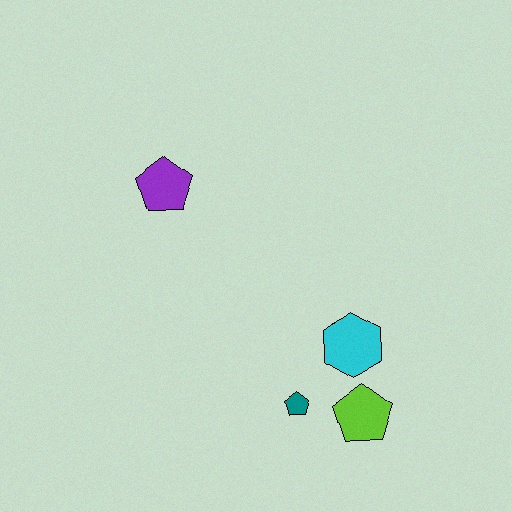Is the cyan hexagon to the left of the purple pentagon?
No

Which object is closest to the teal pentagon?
The lime pentagon is closest to the teal pentagon.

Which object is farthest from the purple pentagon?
The lime pentagon is farthest from the purple pentagon.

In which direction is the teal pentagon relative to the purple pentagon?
The teal pentagon is below the purple pentagon.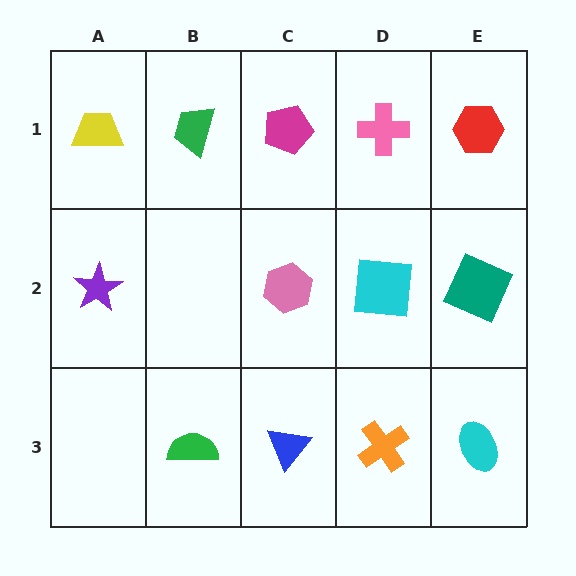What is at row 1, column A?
A yellow trapezoid.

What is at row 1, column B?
A green trapezoid.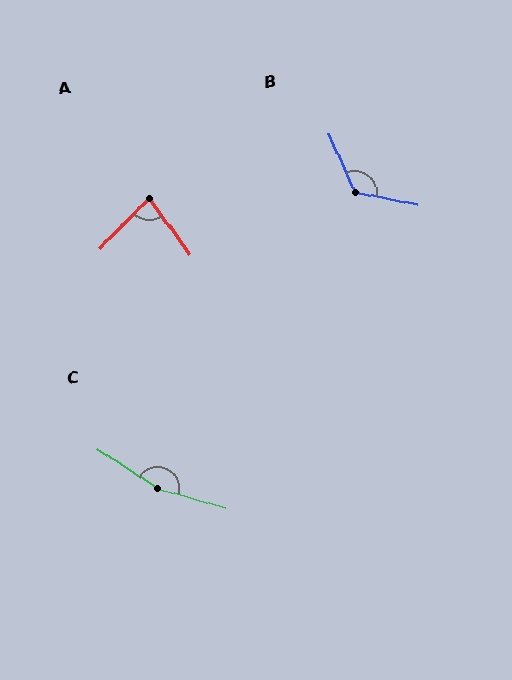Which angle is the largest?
C, at approximately 163 degrees.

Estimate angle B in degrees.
Approximately 126 degrees.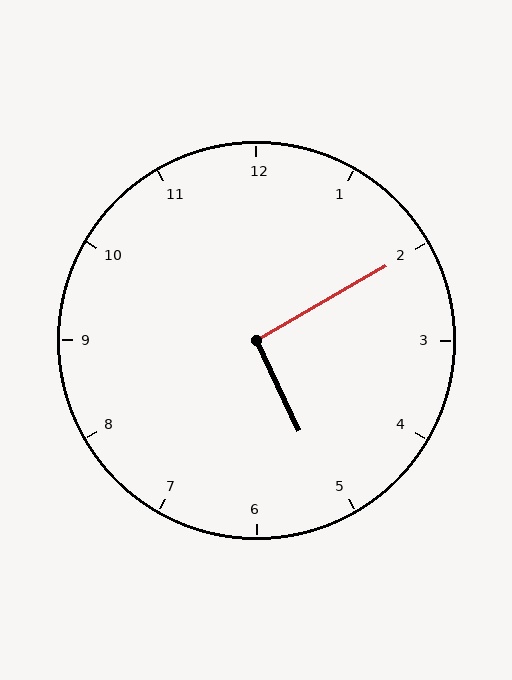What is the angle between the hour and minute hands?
Approximately 95 degrees.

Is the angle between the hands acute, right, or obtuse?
It is right.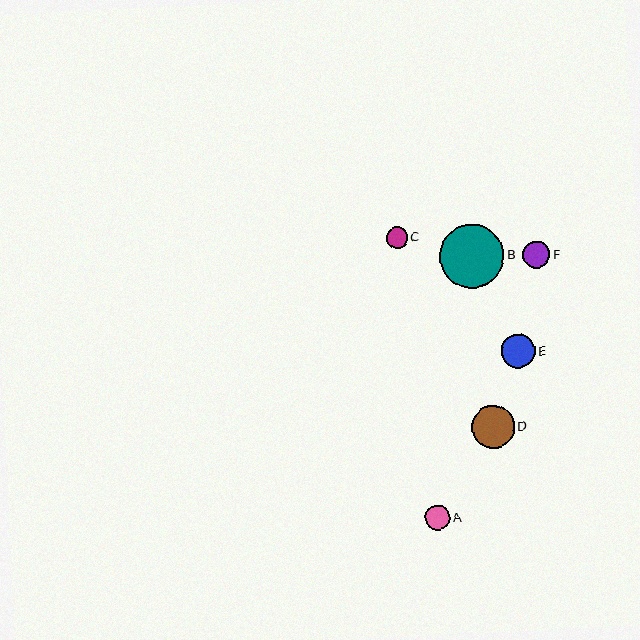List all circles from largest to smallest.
From largest to smallest: B, D, E, F, A, C.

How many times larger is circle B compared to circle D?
Circle B is approximately 1.5 times the size of circle D.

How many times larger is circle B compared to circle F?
Circle B is approximately 2.4 times the size of circle F.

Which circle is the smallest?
Circle C is the smallest with a size of approximately 21 pixels.